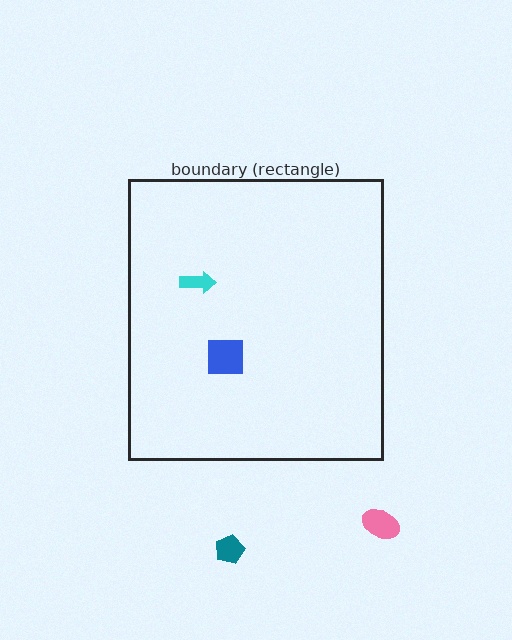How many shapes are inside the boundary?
2 inside, 2 outside.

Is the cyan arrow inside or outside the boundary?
Inside.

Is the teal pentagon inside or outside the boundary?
Outside.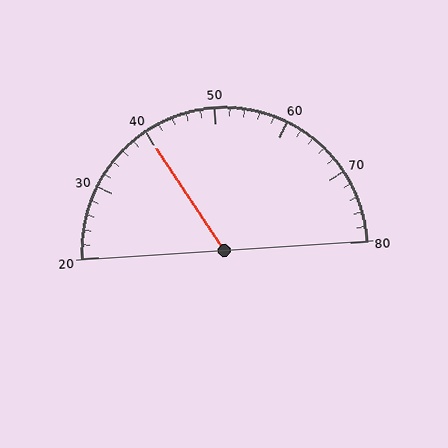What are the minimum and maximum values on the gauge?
The gauge ranges from 20 to 80.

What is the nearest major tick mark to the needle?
The nearest major tick mark is 40.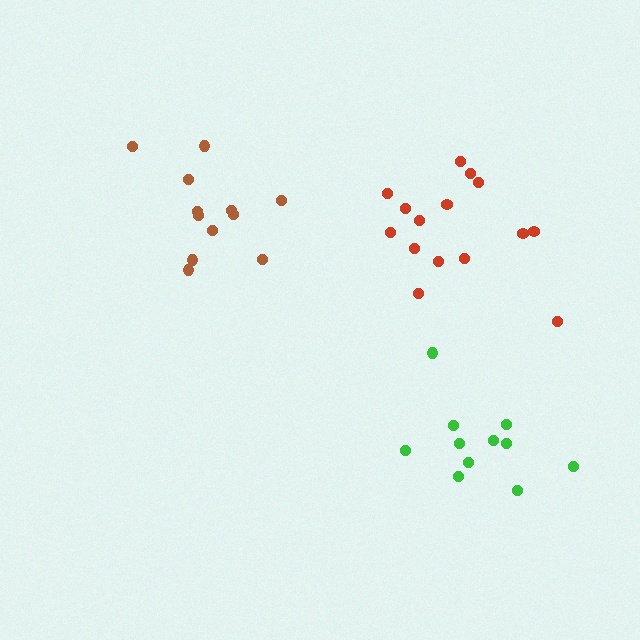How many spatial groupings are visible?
There are 3 spatial groupings.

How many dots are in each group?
Group 1: 11 dots, Group 2: 15 dots, Group 3: 12 dots (38 total).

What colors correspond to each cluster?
The clusters are colored: green, red, brown.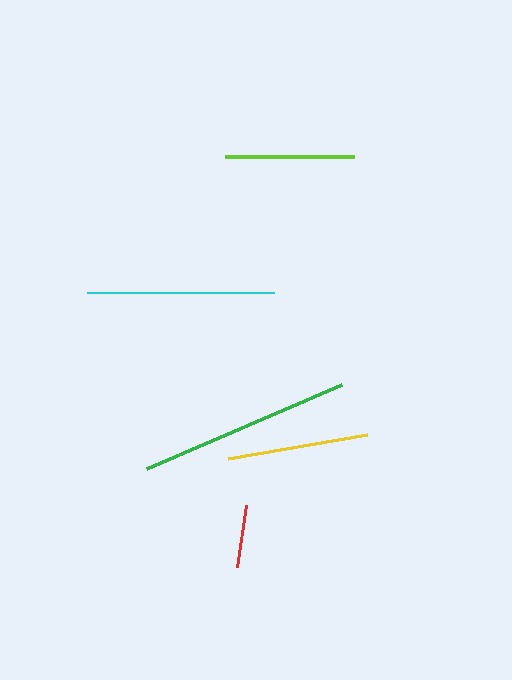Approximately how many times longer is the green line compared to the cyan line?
The green line is approximately 1.1 times the length of the cyan line.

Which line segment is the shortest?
The red line is the shortest at approximately 63 pixels.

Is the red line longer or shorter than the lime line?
The lime line is longer than the red line.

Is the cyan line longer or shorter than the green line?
The green line is longer than the cyan line.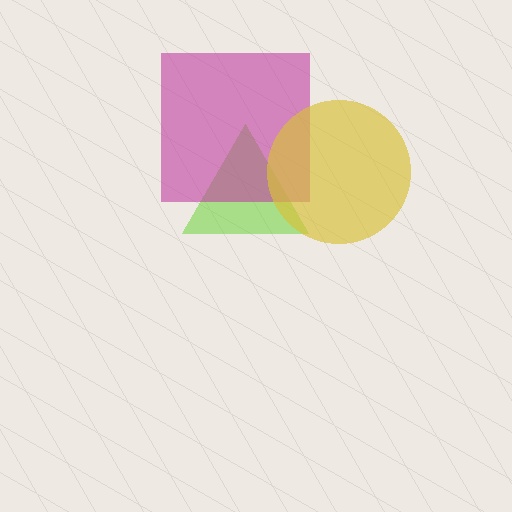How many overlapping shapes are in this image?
There are 3 overlapping shapes in the image.